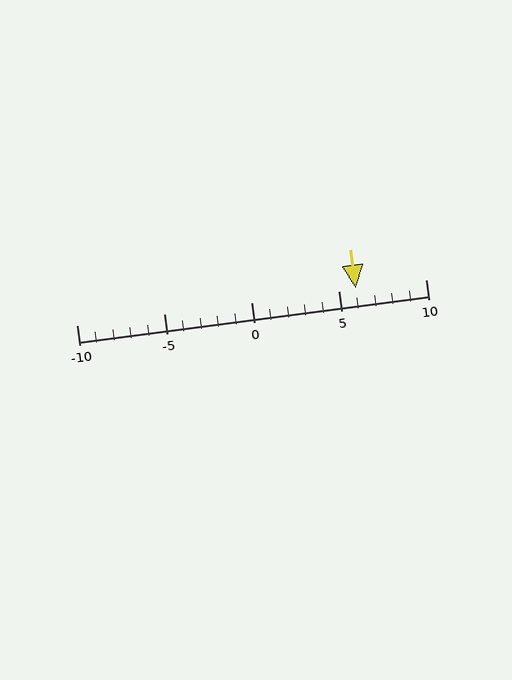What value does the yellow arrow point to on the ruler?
The yellow arrow points to approximately 6.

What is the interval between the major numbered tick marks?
The major tick marks are spaced 5 units apart.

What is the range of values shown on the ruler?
The ruler shows values from -10 to 10.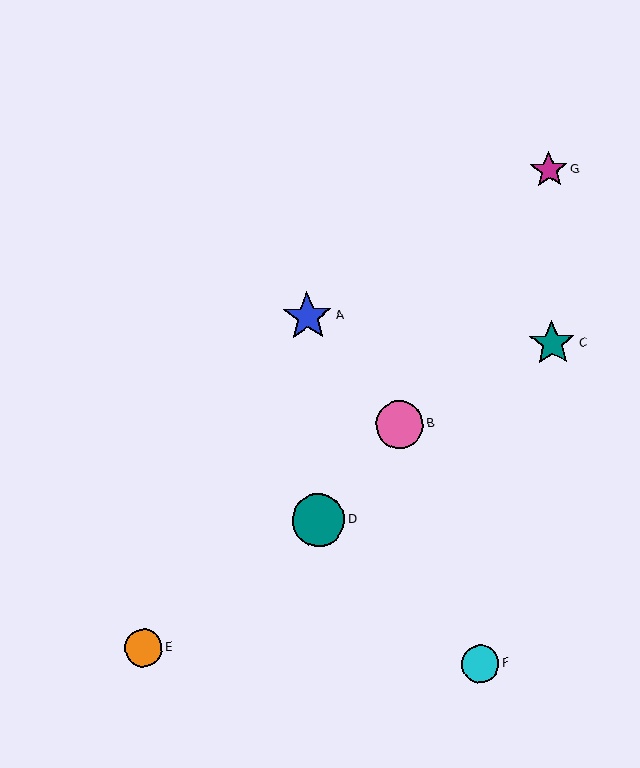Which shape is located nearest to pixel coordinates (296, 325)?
The blue star (labeled A) at (307, 317) is nearest to that location.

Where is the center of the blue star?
The center of the blue star is at (307, 317).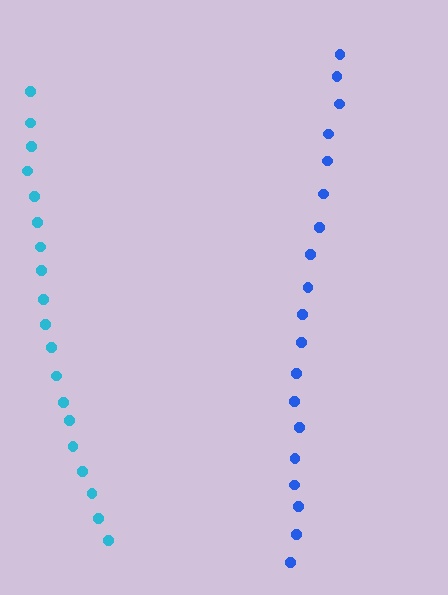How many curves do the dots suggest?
There are 2 distinct paths.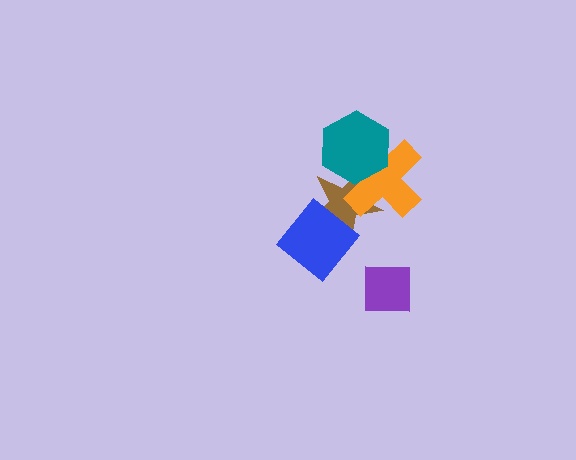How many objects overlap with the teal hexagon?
2 objects overlap with the teal hexagon.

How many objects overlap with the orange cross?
2 objects overlap with the orange cross.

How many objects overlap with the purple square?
0 objects overlap with the purple square.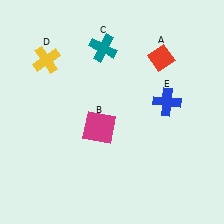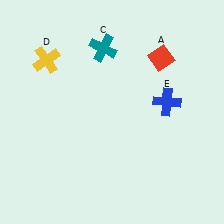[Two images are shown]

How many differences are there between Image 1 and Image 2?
There is 1 difference between the two images.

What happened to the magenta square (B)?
The magenta square (B) was removed in Image 2. It was in the bottom-left area of Image 1.